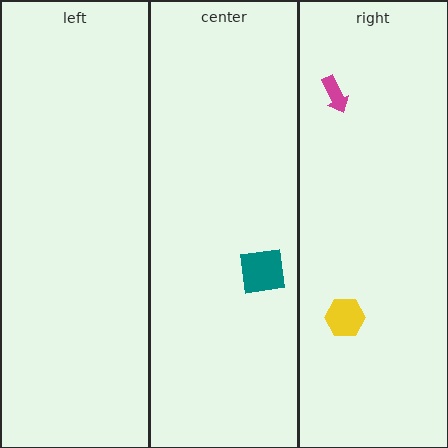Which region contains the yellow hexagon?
The right region.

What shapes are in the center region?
The teal square.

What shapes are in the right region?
The magenta arrow, the yellow hexagon.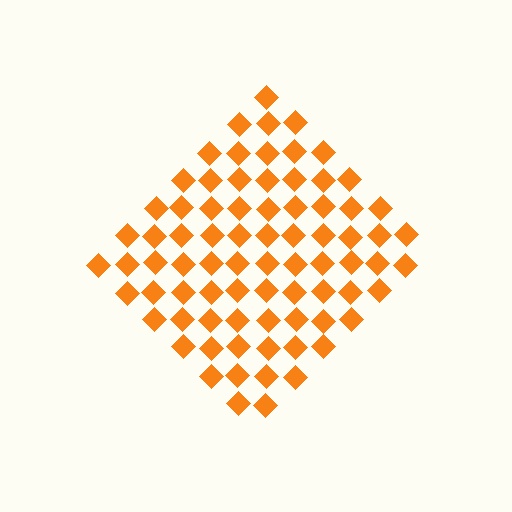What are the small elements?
The small elements are diamonds.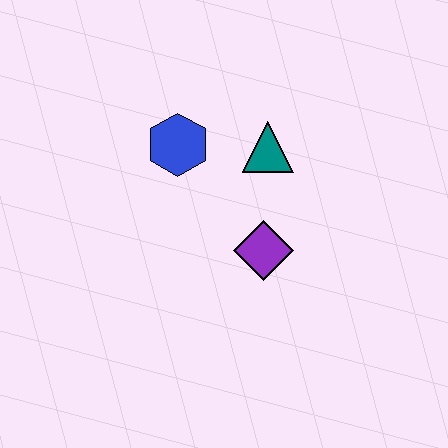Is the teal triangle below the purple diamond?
No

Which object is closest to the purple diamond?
The teal triangle is closest to the purple diamond.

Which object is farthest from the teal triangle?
The purple diamond is farthest from the teal triangle.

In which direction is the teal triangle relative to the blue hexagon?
The teal triangle is to the right of the blue hexagon.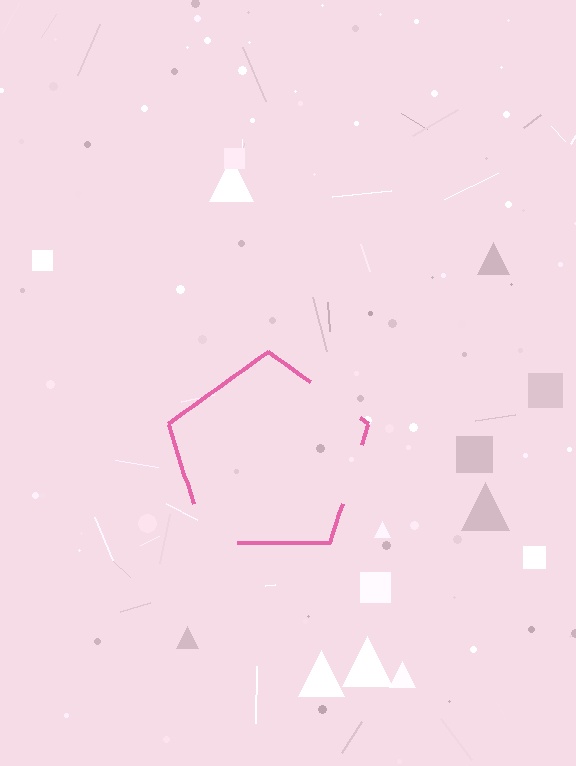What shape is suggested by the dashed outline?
The dashed outline suggests a pentagon.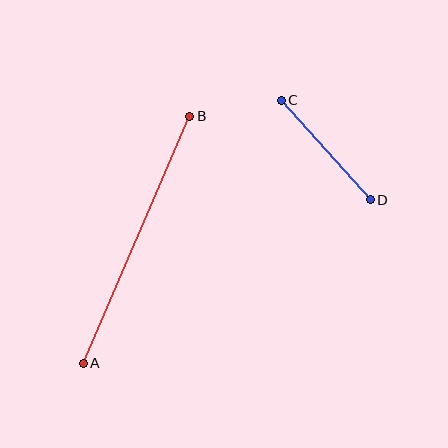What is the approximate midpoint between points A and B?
The midpoint is at approximately (137, 240) pixels.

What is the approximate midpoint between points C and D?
The midpoint is at approximately (326, 150) pixels.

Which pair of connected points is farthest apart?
Points A and B are farthest apart.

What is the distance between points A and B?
The distance is approximately 269 pixels.